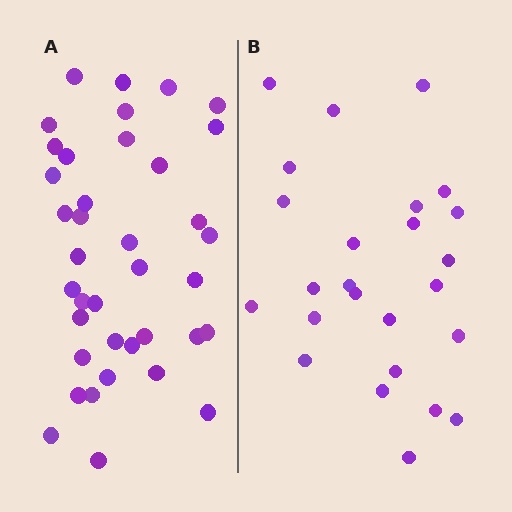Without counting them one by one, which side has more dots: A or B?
Region A (the left region) has more dots.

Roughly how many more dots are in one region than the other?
Region A has approximately 15 more dots than region B.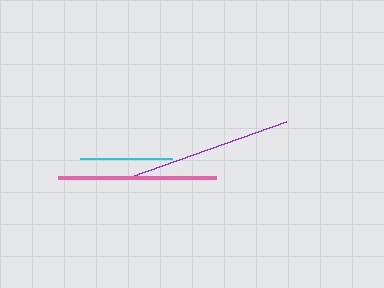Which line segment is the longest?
The purple line is the longest at approximately 164 pixels.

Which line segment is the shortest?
The cyan line is the shortest at approximately 92 pixels.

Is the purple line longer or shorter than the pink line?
The purple line is longer than the pink line.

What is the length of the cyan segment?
The cyan segment is approximately 92 pixels long.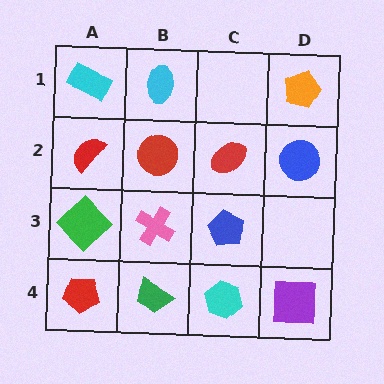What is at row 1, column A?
A cyan rectangle.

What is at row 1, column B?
A cyan ellipse.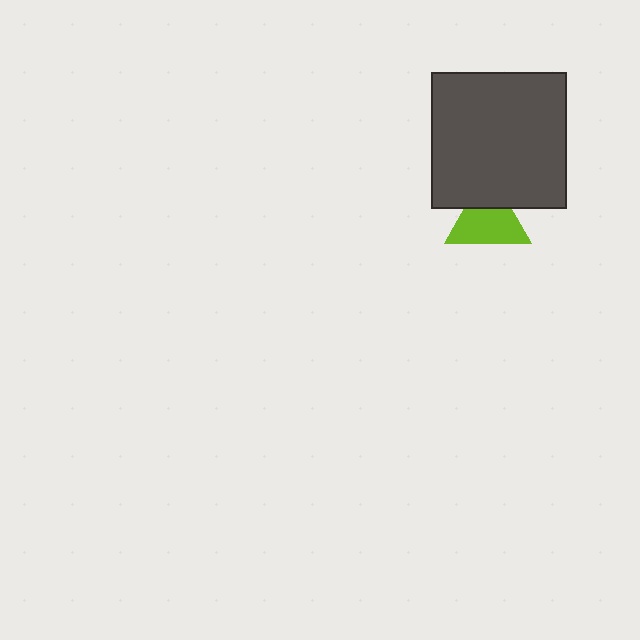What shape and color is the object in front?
The object in front is a dark gray square.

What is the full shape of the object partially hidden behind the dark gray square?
The partially hidden object is a lime triangle.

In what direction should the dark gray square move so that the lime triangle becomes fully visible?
The dark gray square should move up. That is the shortest direction to clear the overlap and leave the lime triangle fully visible.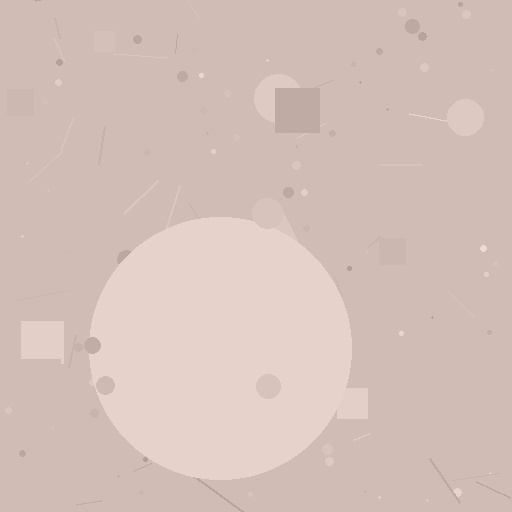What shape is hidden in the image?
A circle is hidden in the image.